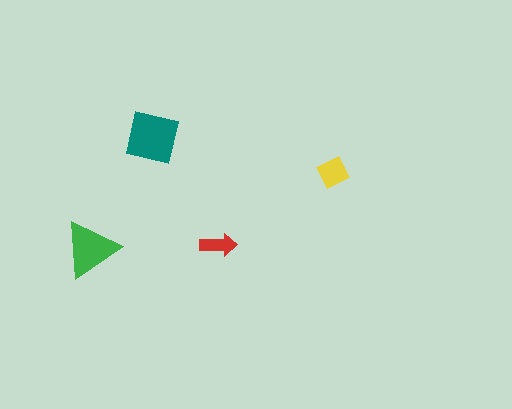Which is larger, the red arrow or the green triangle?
The green triangle.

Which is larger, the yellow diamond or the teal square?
The teal square.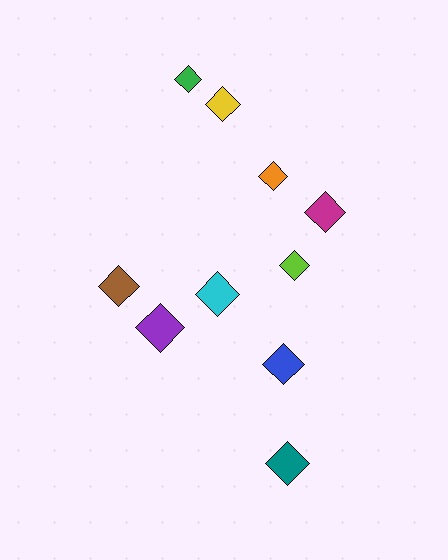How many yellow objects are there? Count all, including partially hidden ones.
There is 1 yellow object.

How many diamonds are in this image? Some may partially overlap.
There are 10 diamonds.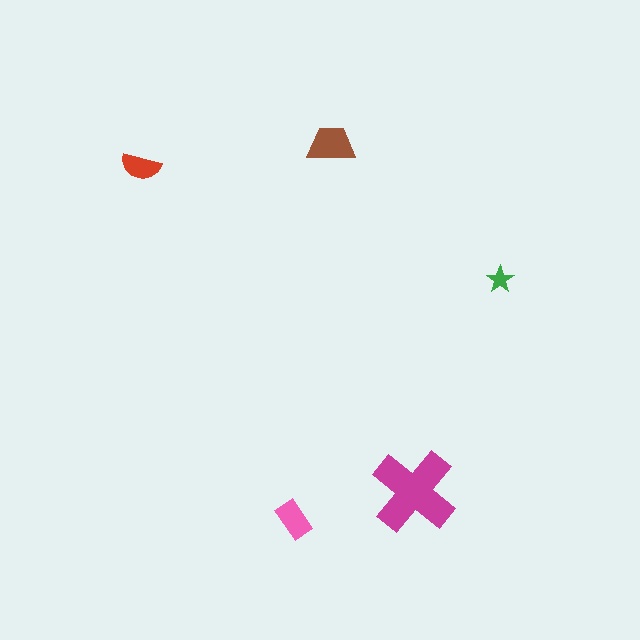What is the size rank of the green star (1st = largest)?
5th.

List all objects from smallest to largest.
The green star, the red semicircle, the pink rectangle, the brown trapezoid, the magenta cross.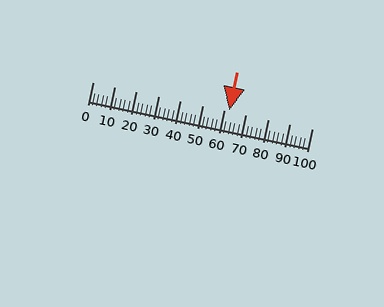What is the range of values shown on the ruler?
The ruler shows values from 0 to 100.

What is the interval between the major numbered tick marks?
The major tick marks are spaced 10 units apart.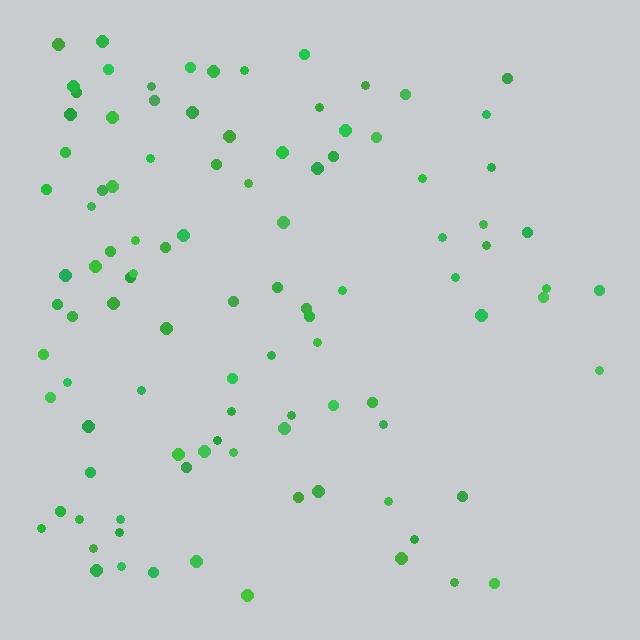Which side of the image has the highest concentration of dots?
The left.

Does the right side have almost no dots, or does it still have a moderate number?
Still a moderate number, just noticeably fewer than the left.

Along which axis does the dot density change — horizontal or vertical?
Horizontal.